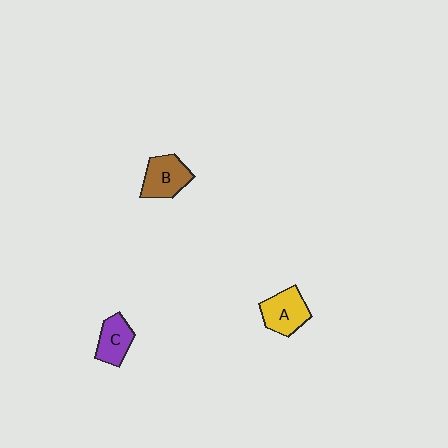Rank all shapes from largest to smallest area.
From largest to smallest: A (yellow), B (brown), C (purple).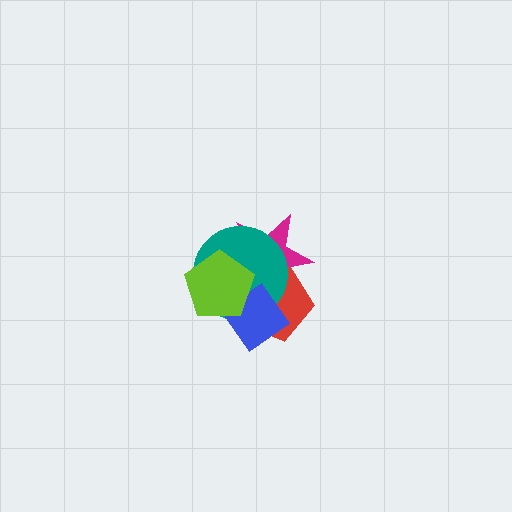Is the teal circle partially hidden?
Yes, it is partially covered by another shape.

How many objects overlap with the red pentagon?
4 objects overlap with the red pentagon.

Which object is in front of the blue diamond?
The lime pentagon is in front of the blue diamond.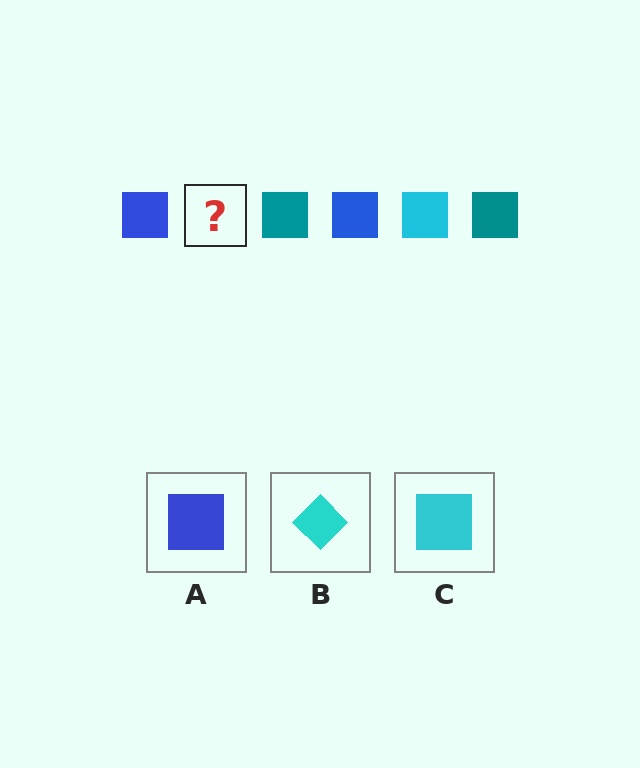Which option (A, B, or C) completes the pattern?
C.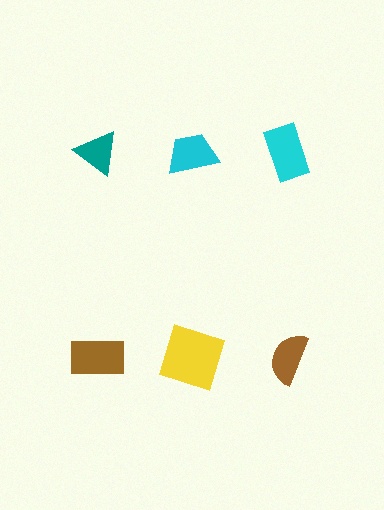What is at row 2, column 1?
A brown rectangle.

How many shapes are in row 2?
3 shapes.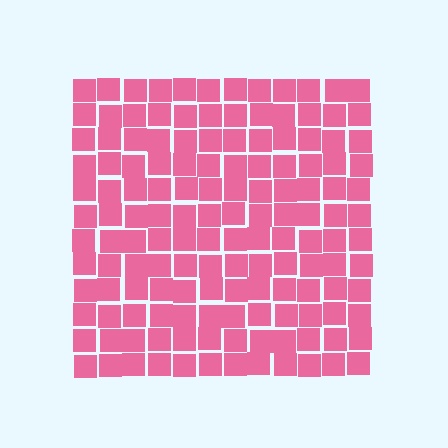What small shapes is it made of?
It is made of small squares.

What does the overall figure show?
The overall figure shows a square.